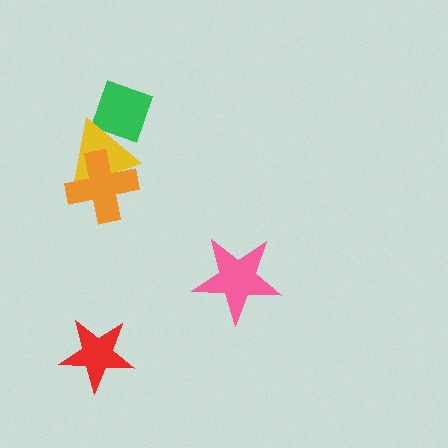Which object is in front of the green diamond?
The yellow triangle is in front of the green diamond.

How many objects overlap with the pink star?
0 objects overlap with the pink star.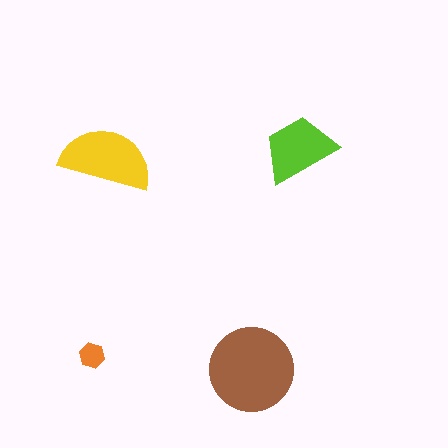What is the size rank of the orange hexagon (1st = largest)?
4th.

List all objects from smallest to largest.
The orange hexagon, the lime trapezoid, the yellow semicircle, the brown circle.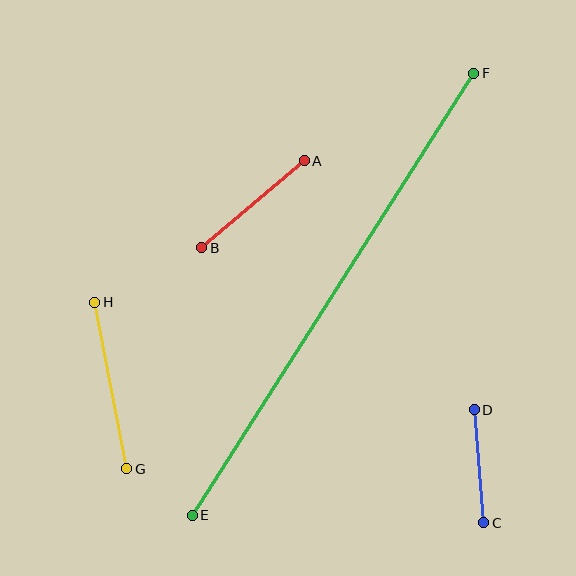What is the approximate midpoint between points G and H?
The midpoint is at approximately (111, 385) pixels.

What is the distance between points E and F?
The distance is approximately 524 pixels.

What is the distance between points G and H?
The distance is approximately 169 pixels.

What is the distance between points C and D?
The distance is approximately 114 pixels.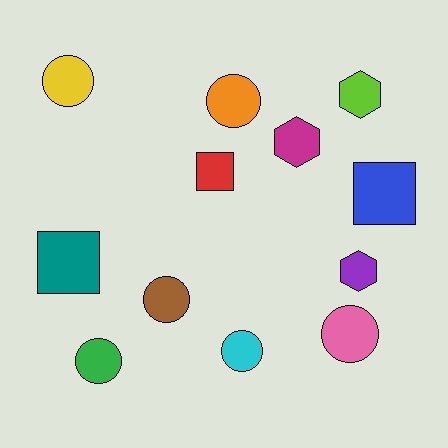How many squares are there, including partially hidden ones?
There are 3 squares.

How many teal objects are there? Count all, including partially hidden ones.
There is 1 teal object.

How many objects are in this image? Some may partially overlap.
There are 12 objects.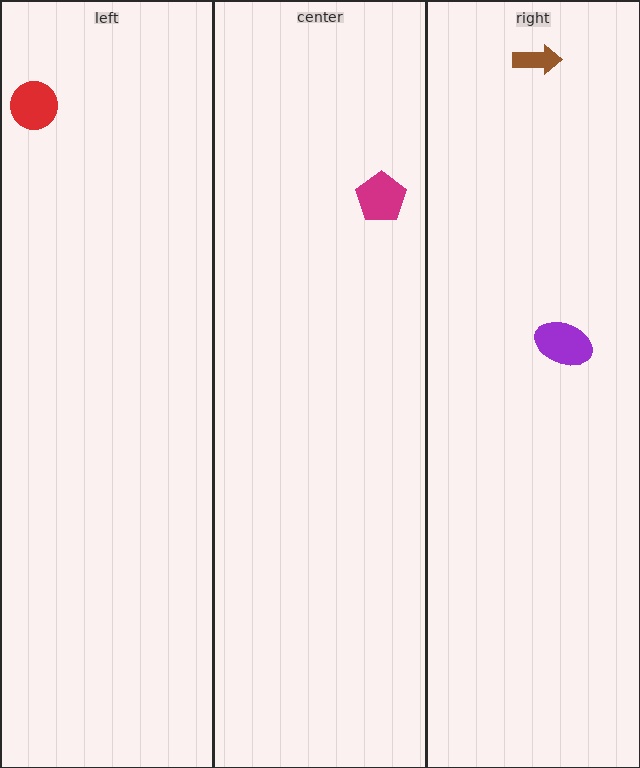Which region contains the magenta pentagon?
The center region.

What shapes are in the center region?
The magenta pentagon.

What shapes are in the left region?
The red circle.